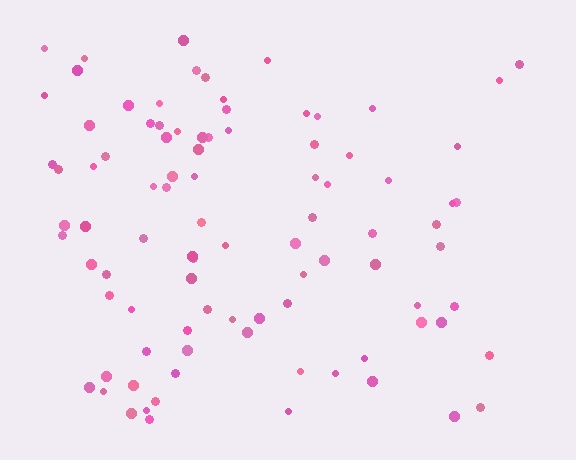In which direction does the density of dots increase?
From right to left, with the left side densest.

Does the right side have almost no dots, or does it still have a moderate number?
Still a moderate number, just noticeably fewer than the left.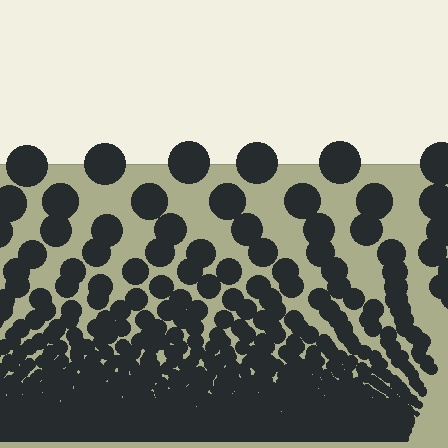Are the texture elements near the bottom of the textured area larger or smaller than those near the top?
Smaller. The gradient is inverted — elements near the bottom are smaller and denser.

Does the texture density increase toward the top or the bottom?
Density increases toward the bottom.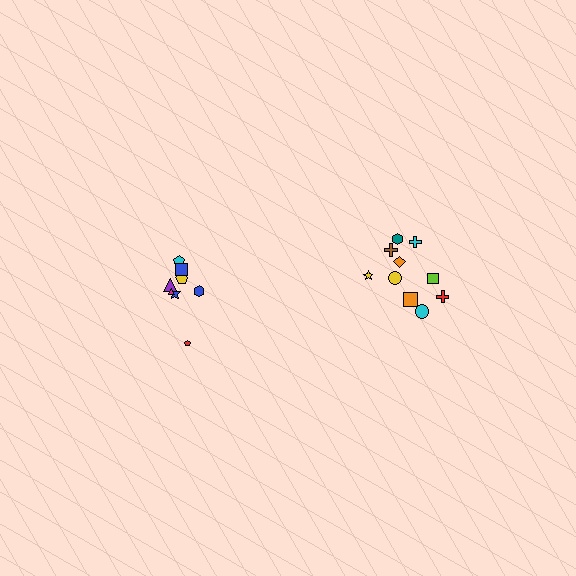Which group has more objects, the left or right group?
The right group.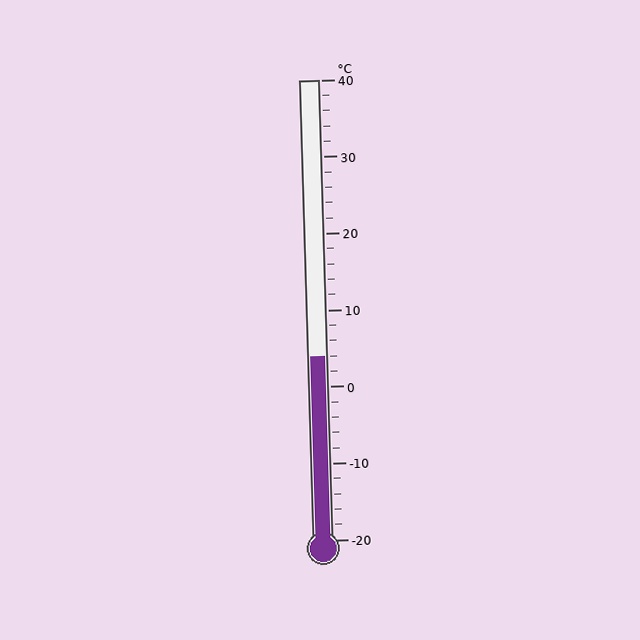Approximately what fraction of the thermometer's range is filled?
The thermometer is filled to approximately 40% of its range.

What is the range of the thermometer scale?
The thermometer scale ranges from -20°C to 40°C.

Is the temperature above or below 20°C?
The temperature is below 20°C.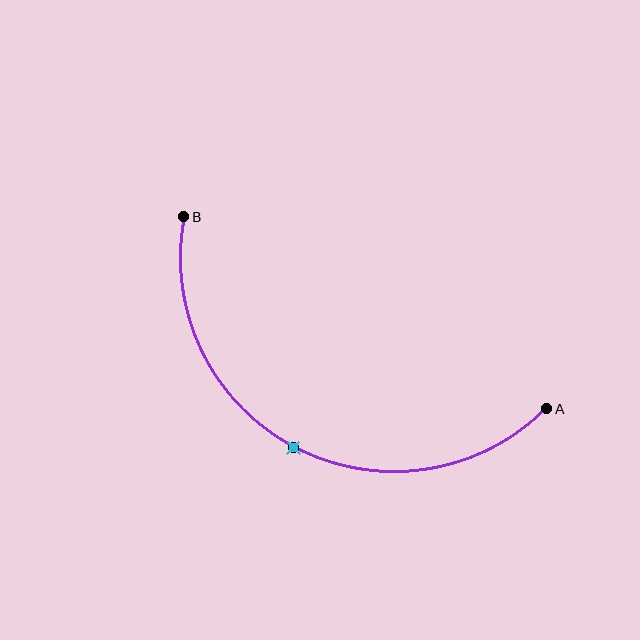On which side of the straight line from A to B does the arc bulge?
The arc bulges below the straight line connecting A and B.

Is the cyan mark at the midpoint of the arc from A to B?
Yes. The cyan mark lies on the arc at equal arc-length from both A and B — it is the arc midpoint.